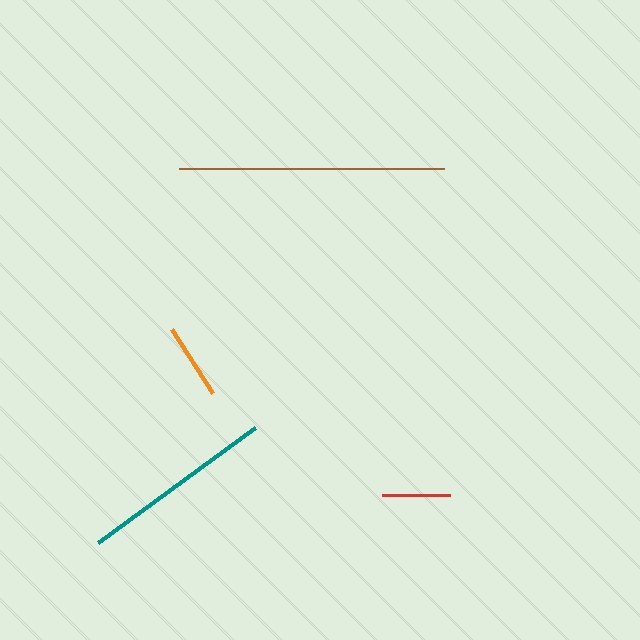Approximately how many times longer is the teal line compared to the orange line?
The teal line is approximately 2.5 times the length of the orange line.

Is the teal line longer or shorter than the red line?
The teal line is longer than the red line.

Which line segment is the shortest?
The red line is the shortest at approximately 67 pixels.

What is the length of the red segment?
The red segment is approximately 67 pixels long.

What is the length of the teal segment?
The teal segment is approximately 195 pixels long.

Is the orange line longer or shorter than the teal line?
The teal line is longer than the orange line.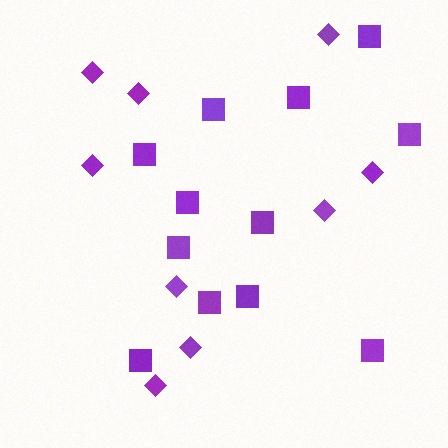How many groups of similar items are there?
There are 2 groups: one group of squares (12) and one group of diamonds (9).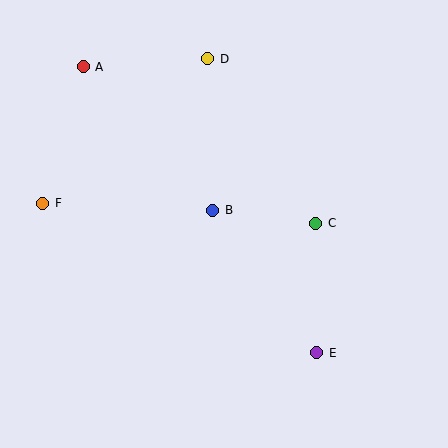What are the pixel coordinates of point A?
Point A is at (83, 67).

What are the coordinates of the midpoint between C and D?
The midpoint between C and D is at (262, 141).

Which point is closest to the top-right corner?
Point D is closest to the top-right corner.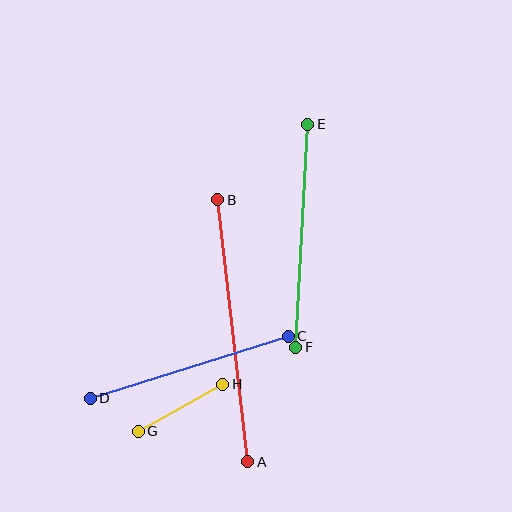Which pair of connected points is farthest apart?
Points A and B are farthest apart.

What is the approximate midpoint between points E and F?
The midpoint is at approximately (302, 236) pixels.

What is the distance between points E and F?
The distance is approximately 223 pixels.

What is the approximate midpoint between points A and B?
The midpoint is at approximately (233, 331) pixels.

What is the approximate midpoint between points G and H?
The midpoint is at approximately (180, 408) pixels.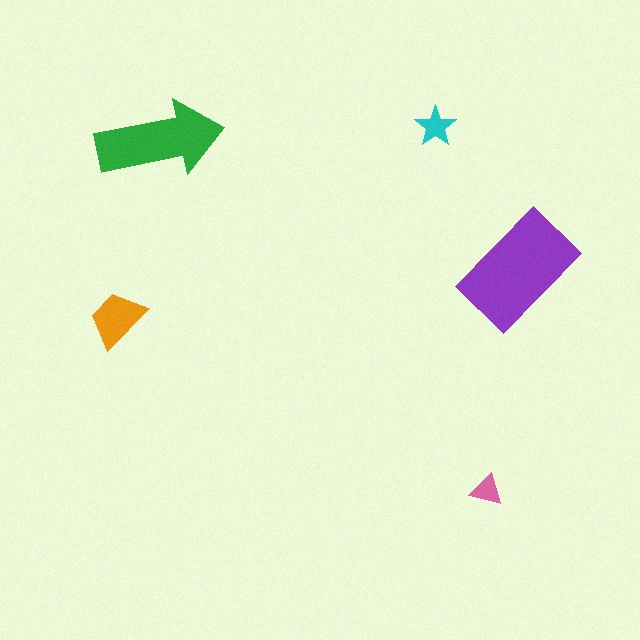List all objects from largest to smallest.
The purple rectangle, the green arrow, the orange trapezoid, the cyan star, the pink triangle.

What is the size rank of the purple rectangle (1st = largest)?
1st.